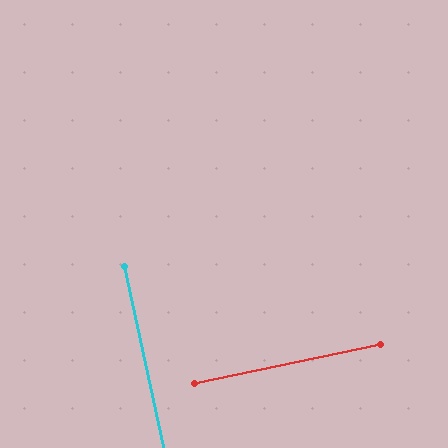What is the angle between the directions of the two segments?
Approximately 90 degrees.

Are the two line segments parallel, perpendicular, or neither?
Perpendicular — they meet at approximately 90°.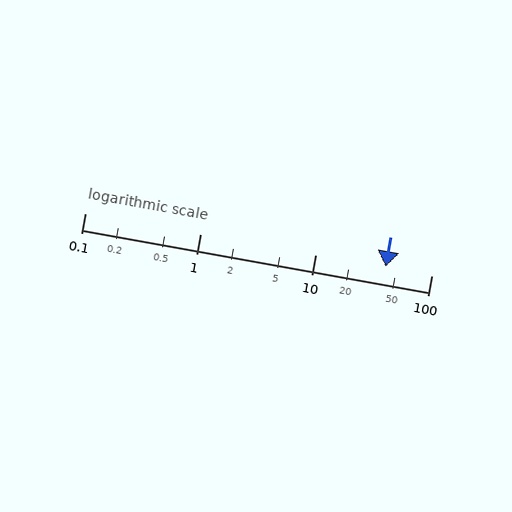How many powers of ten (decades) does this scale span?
The scale spans 3 decades, from 0.1 to 100.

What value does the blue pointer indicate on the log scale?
The pointer indicates approximately 40.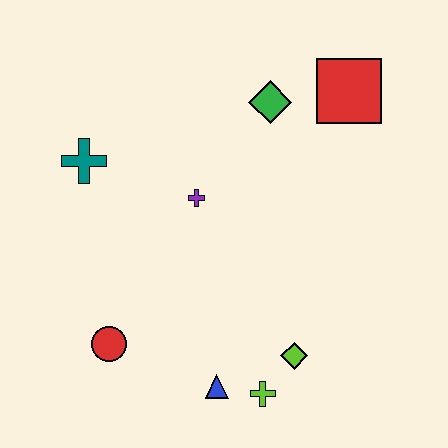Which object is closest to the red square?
The green diamond is closest to the red square.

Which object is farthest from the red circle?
The red square is farthest from the red circle.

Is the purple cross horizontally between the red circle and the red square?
Yes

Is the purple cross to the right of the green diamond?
No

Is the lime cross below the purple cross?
Yes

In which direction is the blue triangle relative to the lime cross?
The blue triangle is to the left of the lime cross.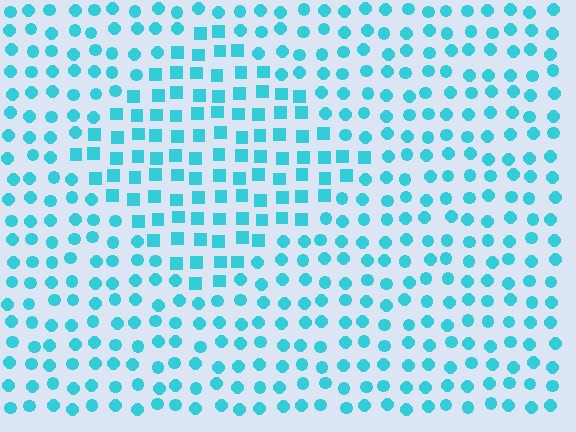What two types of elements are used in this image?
The image uses squares inside the diamond region and circles outside it.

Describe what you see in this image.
The image is filled with small cyan elements arranged in a uniform grid. A diamond-shaped region contains squares, while the surrounding area contains circles. The boundary is defined purely by the change in element shape.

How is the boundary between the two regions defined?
The boundary is defined by a change in element shape: squares inside vs. circles outside. All elements share the same color and spacing.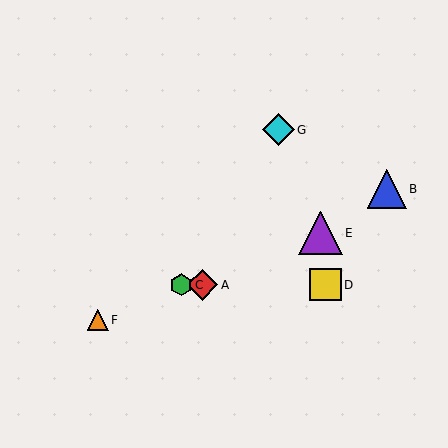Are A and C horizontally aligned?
Yes, both are at y≈285.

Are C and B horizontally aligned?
No, C is at y≈285 and B is at y≈189.